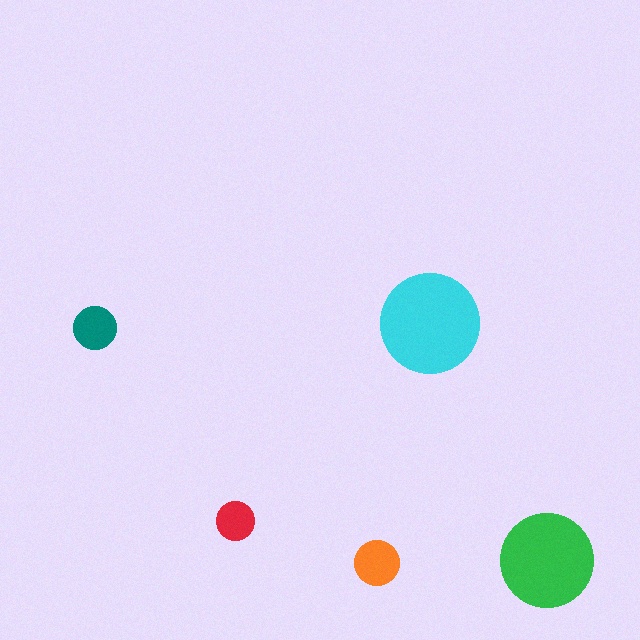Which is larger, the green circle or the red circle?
The green one.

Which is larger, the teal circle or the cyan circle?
The cyan one.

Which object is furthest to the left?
The teal circle is leftmost.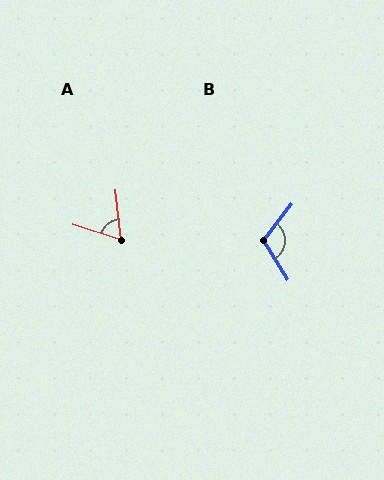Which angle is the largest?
B, at approximately 110 degrees.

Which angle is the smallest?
A, at approximately 66 degrees.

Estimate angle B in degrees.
Approximately 110 degrees.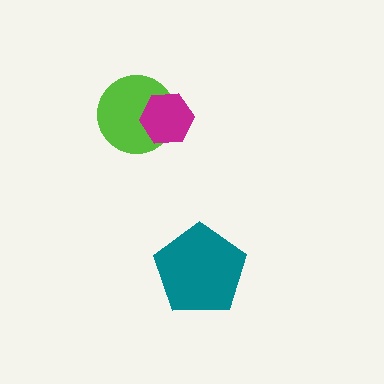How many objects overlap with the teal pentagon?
0 objects overlap with the teal pentagon.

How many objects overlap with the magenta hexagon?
1 object overlaps with the magenta hexagon.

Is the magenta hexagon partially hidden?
No, no other shape covers it.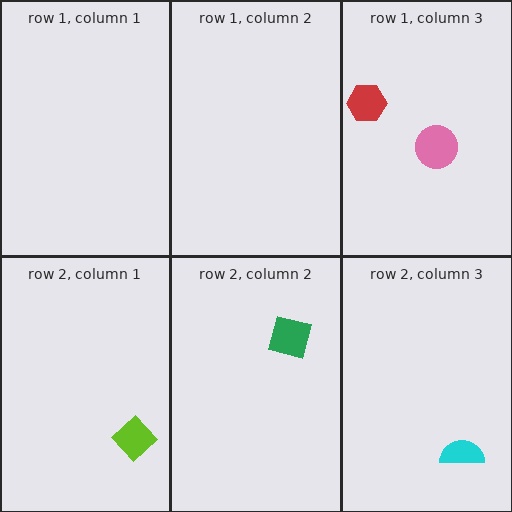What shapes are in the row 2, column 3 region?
The cyan semicircle.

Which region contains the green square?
The row 2, column 2 region.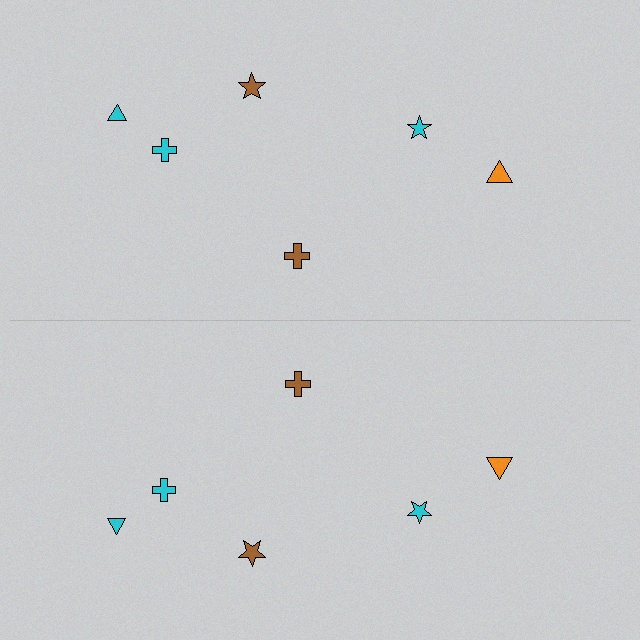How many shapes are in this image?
There are 12 shapes in this image.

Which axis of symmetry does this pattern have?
The pattern has a horizontal axis of symmetry running through the center of the image.